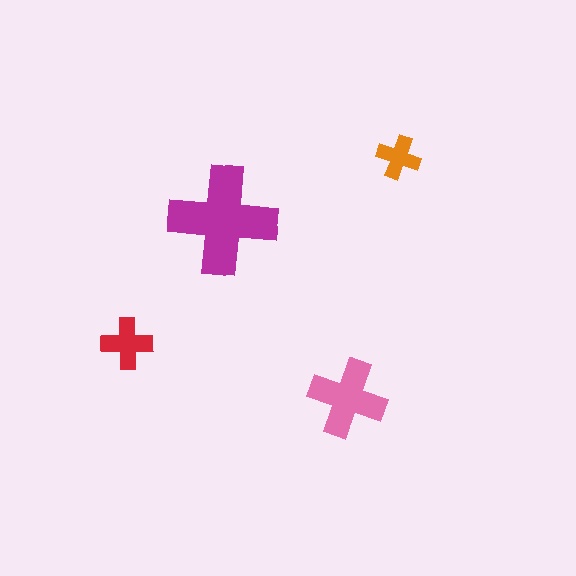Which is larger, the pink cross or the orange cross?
The pink one.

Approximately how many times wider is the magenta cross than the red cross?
About 2 times wider.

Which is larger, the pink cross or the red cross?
The pink one.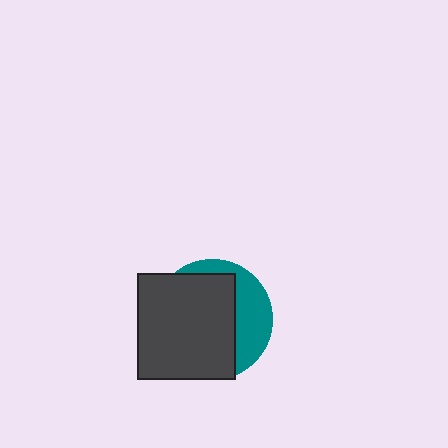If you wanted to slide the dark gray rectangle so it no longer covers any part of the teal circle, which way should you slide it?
Slide it left — that is the most direct way to separate the two shapes.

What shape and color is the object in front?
The object in front is a dark gray rectangle.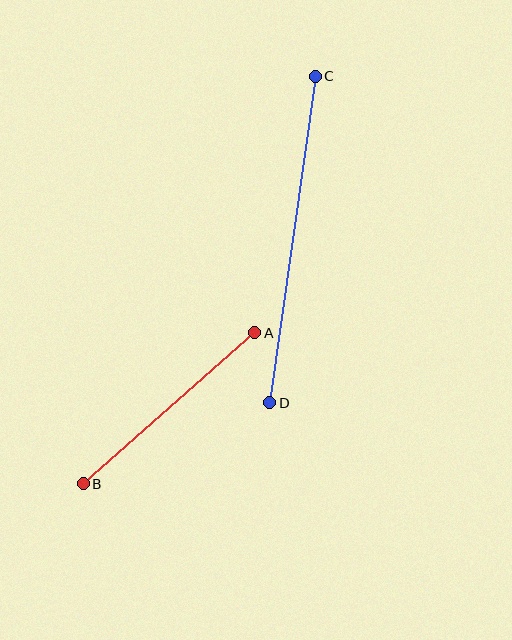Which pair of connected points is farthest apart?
Points C and D are farthest apart.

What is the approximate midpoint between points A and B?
The midpoint is at approximately (169, 408) pixels.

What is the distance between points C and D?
The distance is approximately 329 pixels.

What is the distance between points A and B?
The distance is approximately 229 pixels.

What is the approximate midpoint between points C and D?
The midpoint is at approximately (293, 239) pixels.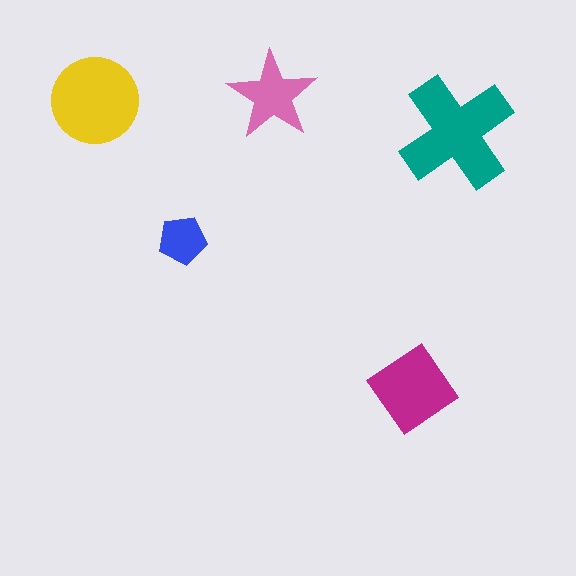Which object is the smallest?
The blue pentagon.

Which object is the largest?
The teal cross.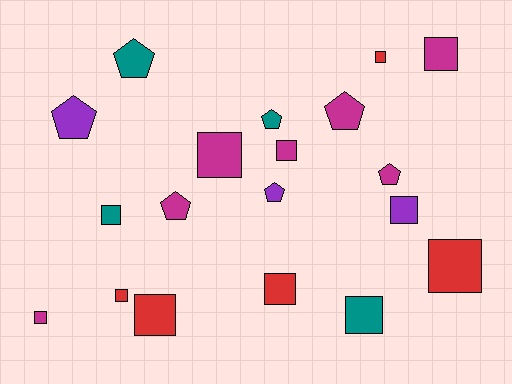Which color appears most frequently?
Magenta, with 7 objects.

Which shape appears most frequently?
Square, with 12 objects.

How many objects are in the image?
There are 19 objects.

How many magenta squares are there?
There are 4 magenta squares.